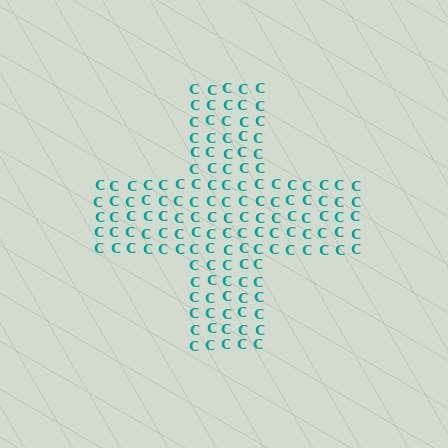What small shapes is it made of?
It is made of small letter C's.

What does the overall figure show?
The overall figure shows a cross.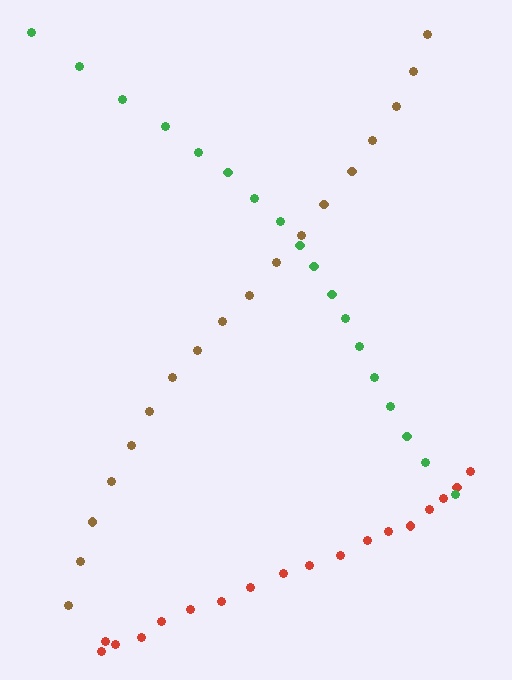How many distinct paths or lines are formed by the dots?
There are 3 distinct paths.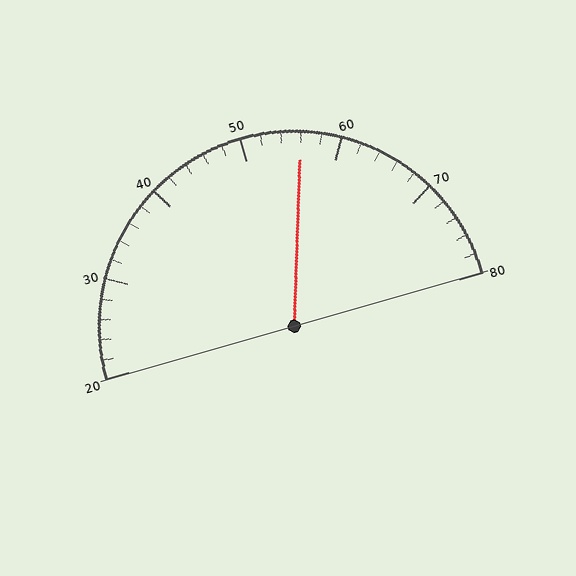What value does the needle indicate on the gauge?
The needle indicates approximately 56.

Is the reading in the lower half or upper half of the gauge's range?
The reading is in the upper half of the range (20 to 80).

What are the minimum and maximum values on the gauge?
The gauge ranges from 20 to 80.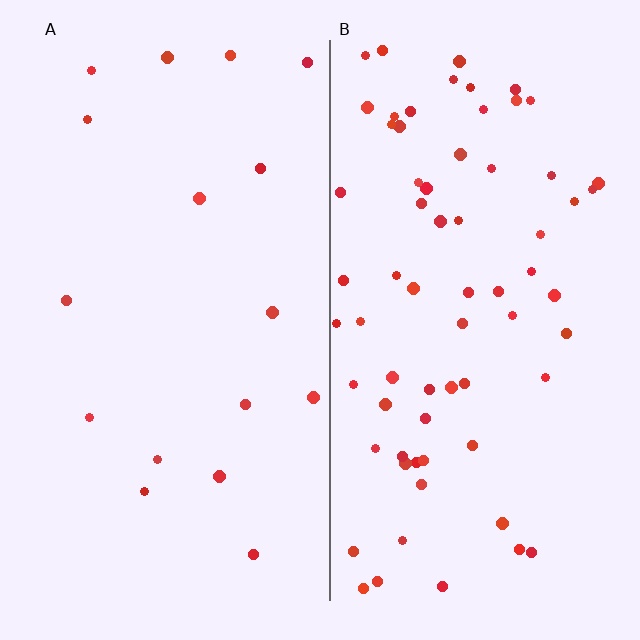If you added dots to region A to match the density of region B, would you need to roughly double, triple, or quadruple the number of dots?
Approximately quadruple.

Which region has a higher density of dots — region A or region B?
B (the right).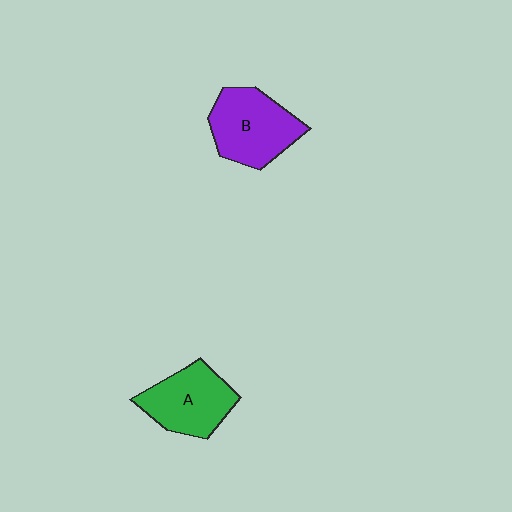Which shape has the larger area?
Shape B (purple).